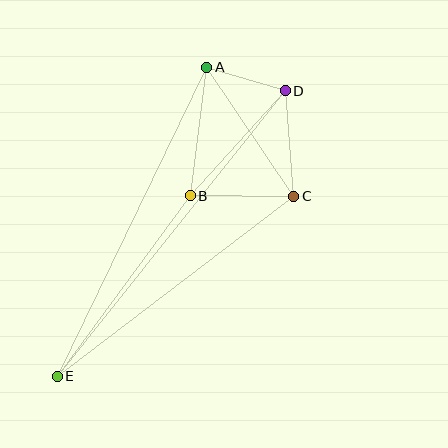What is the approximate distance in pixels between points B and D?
The distance between B and D is approximately 142 pixels.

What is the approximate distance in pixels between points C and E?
The distance between C and E is approximately 297 pixels.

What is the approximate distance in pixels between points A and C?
The distance between A and C is approximately 156 pixels.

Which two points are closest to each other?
Points A and D are closest to each other.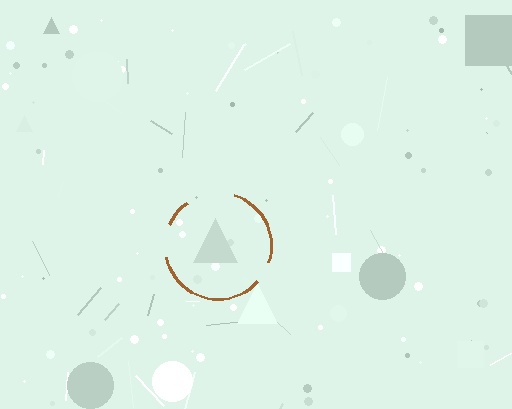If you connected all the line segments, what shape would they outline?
They would outline a circle.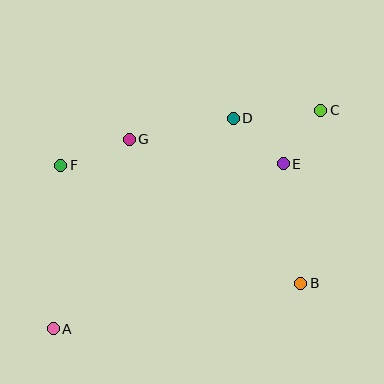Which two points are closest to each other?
Points C and E are closest to each other.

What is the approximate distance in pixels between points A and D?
The distance between A and D is approximately 277 pixels.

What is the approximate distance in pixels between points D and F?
The distance between D and F is approximately 179 pixels.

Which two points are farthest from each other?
Points A and C are farthest from each other.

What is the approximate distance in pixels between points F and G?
The distance between F and G is approximately 73 pixels.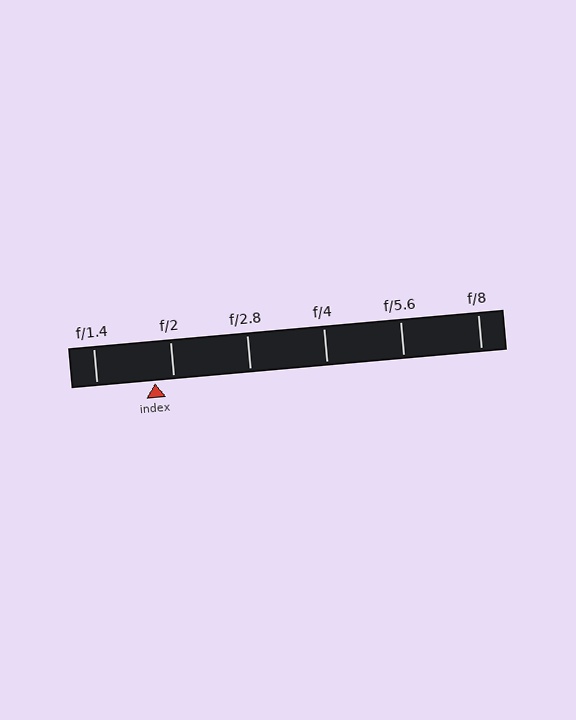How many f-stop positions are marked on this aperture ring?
There are 6 f-stop positions marked.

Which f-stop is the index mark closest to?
The index mark is closest to f/2.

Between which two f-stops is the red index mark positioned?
The index mark is between f/1.4 and f/2.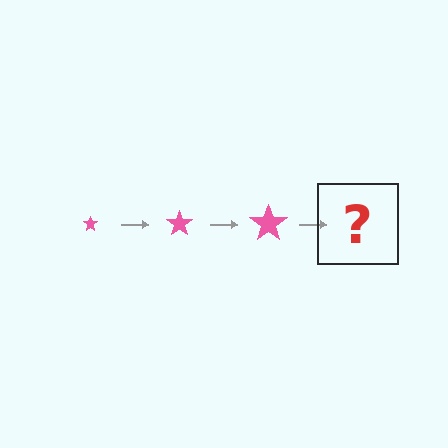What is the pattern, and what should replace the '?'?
The pattern is that the star gets progressively larger each step. The '?' should be a pink star, larger than the previous one.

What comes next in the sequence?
The next element should be a pink star, larger than the previous one.